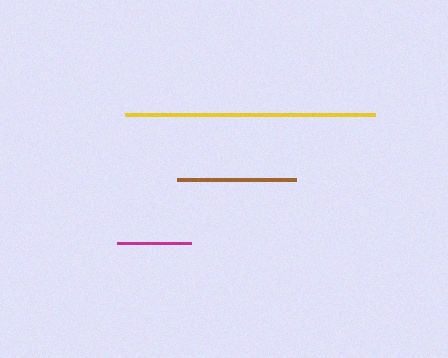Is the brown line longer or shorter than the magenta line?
The brown line is longer than the magenta line.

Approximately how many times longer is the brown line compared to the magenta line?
The brown line is approximately 1.6 times the length of the magenta line.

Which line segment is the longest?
The yellow line is the longest at approximately 249 pixels.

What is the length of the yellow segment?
The yellow segment is approximately 249 pixels long.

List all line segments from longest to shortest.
From longest to shortest: yellow, brown, magenta.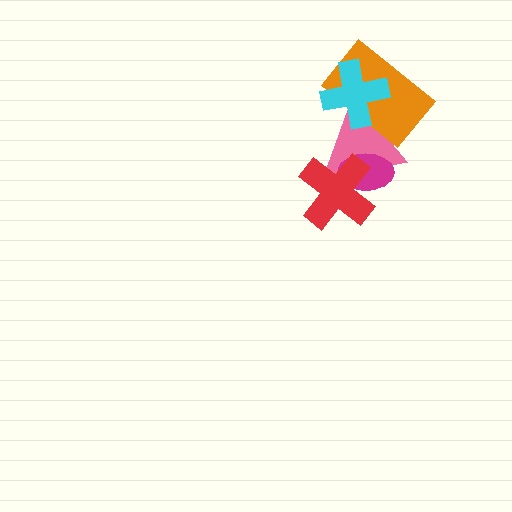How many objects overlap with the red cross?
2 objects overlap with the red cross.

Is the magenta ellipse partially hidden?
Yes, it is partially covered by another shape.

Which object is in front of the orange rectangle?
The cyan cross is in front of the orange rectangle.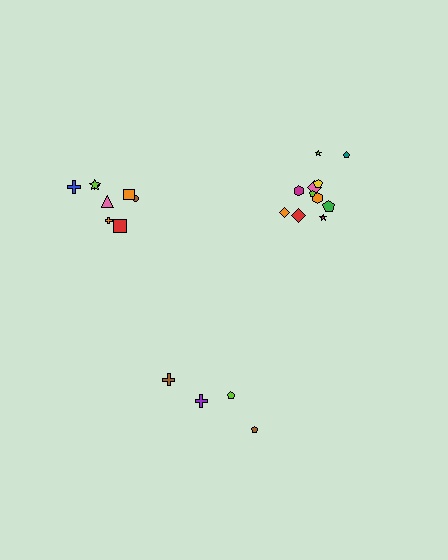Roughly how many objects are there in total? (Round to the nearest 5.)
Roughly 25 objects in total.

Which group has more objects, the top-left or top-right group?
The top-right group.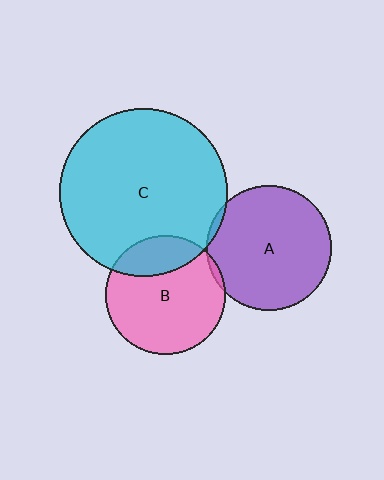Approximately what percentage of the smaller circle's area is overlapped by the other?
Approximately 5%.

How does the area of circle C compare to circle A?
Approximately 1.8 times.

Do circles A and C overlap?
Yes.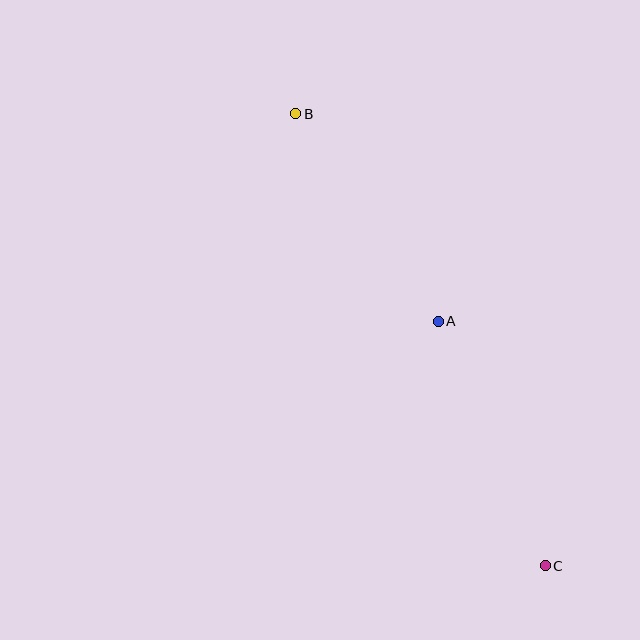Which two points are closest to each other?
Points A and B are closest to each other.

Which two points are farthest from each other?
Points B and C are farthest from each other.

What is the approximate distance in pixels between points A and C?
The distance between A and C is approximately 267 pixels.